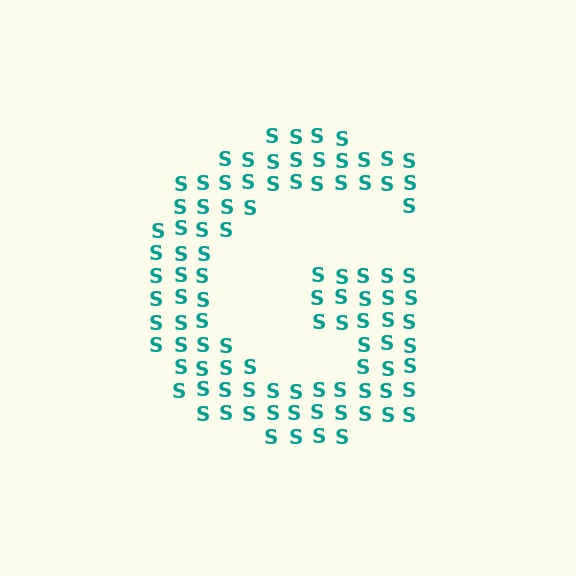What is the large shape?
The large shape is the letter G.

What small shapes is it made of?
It is made of small letter S's.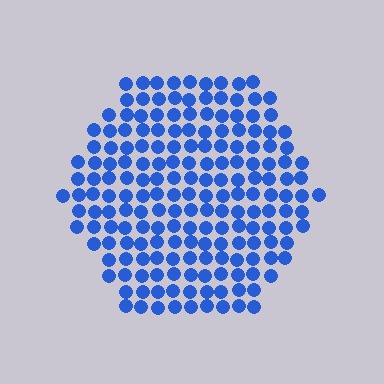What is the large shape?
The large shape is a hexagon.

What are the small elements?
The small elements are circles.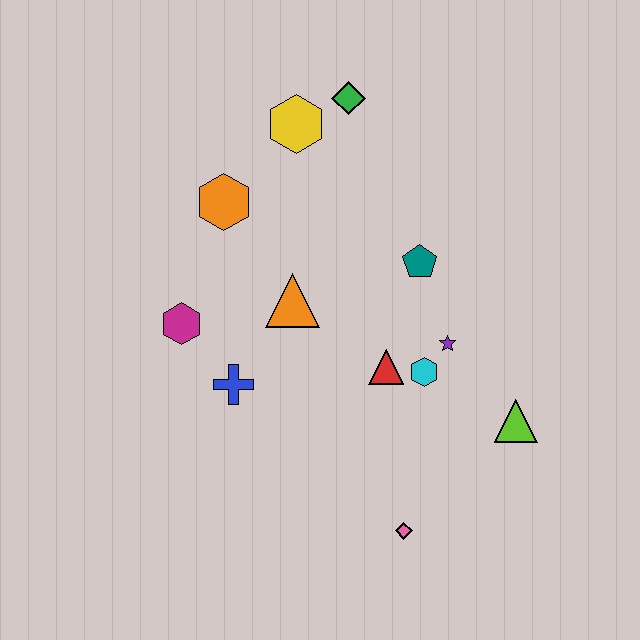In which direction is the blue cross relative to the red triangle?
The blue cross is to the left of the red triangle.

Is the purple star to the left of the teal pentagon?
No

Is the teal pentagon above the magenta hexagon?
Yes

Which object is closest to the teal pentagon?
The purple star is closest to the teal pentagon.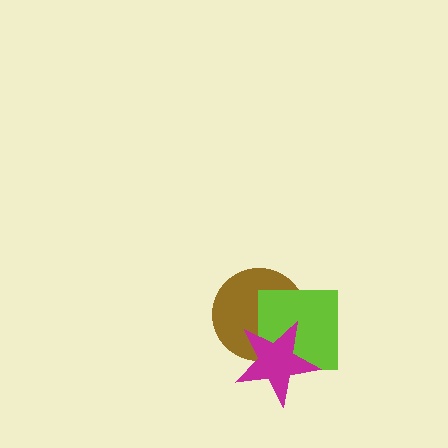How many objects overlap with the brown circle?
2 objects overlap with the brown circle.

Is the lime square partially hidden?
Yes, it is partially covered by another shape.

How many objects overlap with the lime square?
2 objects overlap with the lime square.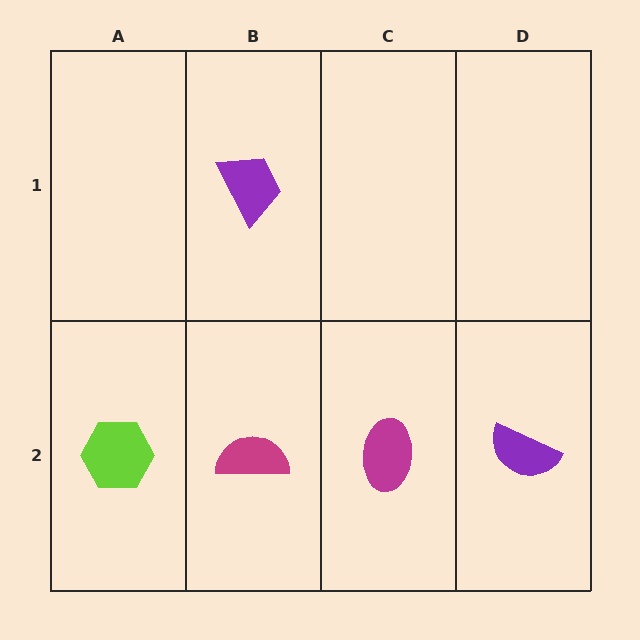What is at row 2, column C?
A magenta ellipse.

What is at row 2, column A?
A lime hexagon.